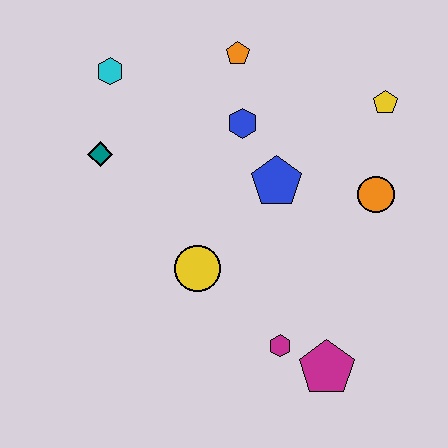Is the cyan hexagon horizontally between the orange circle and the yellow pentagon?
No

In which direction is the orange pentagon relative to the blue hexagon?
The orange pentagon is above the blue hexagon.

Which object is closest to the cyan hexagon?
The teal diamond is closest to the cyan hexagon.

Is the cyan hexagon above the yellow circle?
Yes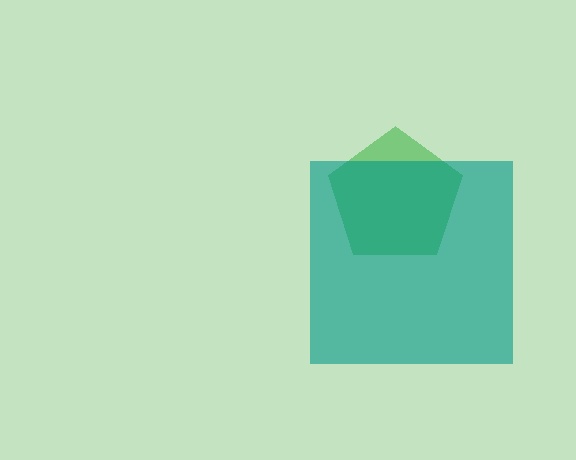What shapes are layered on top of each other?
The layered shapes are: a green pentagon, a teal square.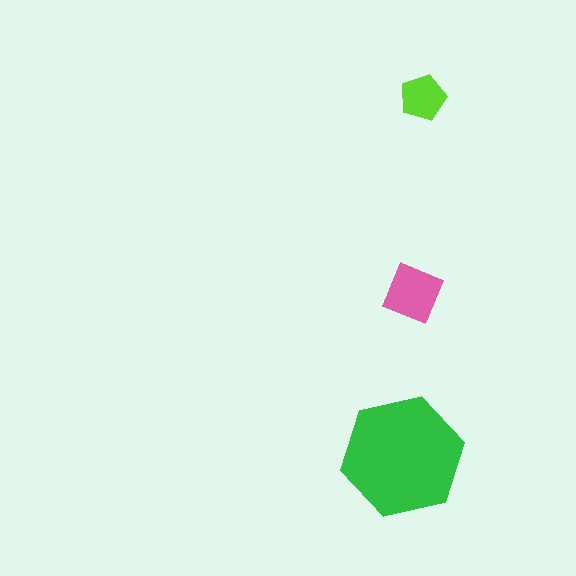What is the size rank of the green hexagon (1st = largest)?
1st.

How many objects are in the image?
There are 3 objects in the image.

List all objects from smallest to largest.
The lime pentagon, the pink square, the green hexagon.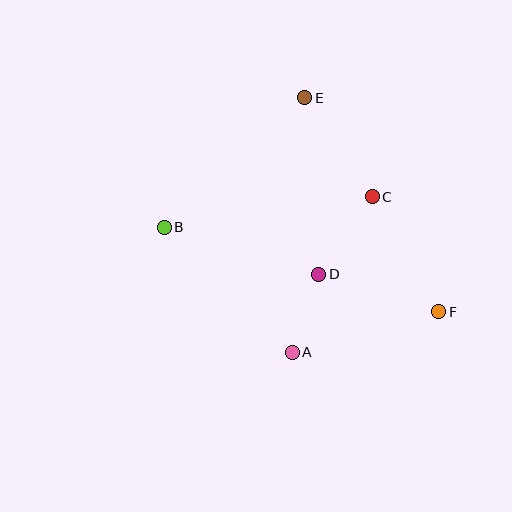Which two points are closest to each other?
Points A and D are closest to each other.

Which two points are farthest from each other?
Points B and F are farthest from each other.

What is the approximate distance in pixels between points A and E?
The distance between A and E is approximately 254 pixels.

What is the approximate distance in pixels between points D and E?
The distance between D and E is approximately 177 pixels.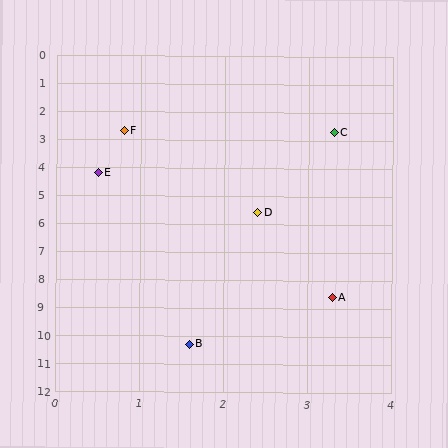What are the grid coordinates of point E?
Point E is at approximately (0.5, 4.2).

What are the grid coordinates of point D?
Point D is at approximately (2.4, 5.6).